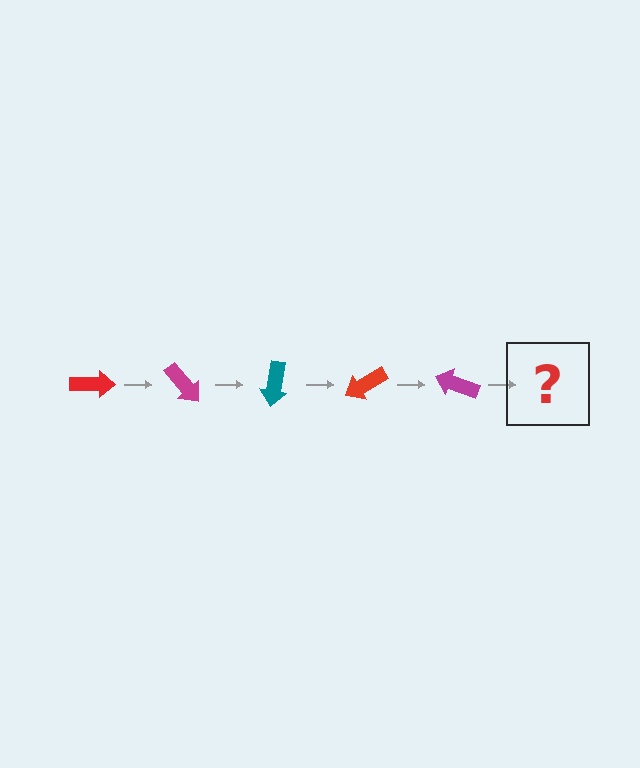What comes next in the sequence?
The next element should be a teal arrow, rotated 250 degrees from the start.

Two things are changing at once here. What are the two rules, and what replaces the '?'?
The two rules are that it rotates 50 degrees each step and the color cycles through red, magenta, and teal. The '?' should be a teal arrow, rotated 250 degrees from the start.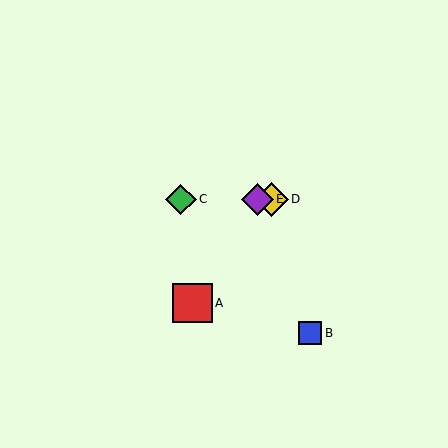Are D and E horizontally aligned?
Yes, both are at y≈199.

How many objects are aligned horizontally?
3 objects (C, D, E) are aligned horizontally.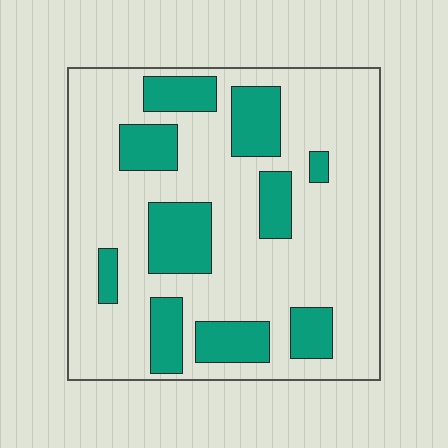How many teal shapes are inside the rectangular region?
10.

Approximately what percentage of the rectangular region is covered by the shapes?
Approximately 25%.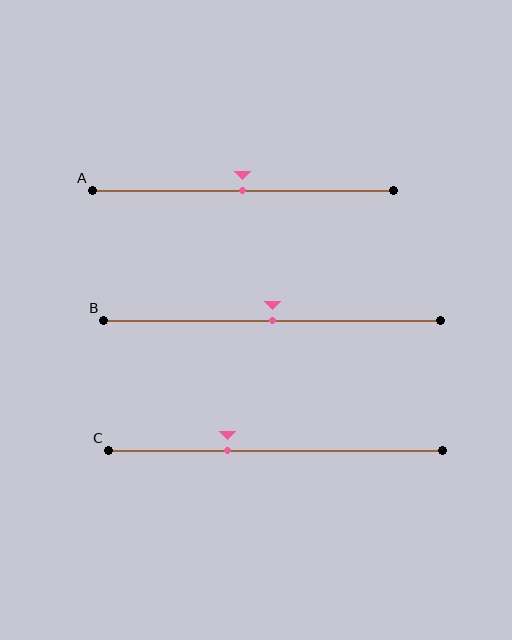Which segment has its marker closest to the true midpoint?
Segment A has its marker closest to the true midpoint.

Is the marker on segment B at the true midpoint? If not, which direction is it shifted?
Yes, the marker on segment B is at the true midpoint.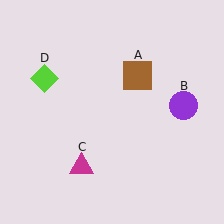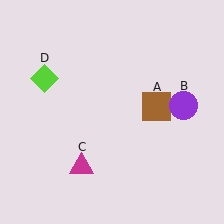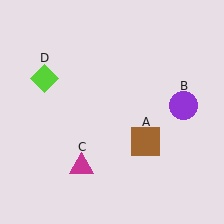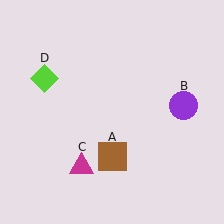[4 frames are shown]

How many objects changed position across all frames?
1 object changed position: brown square (object A).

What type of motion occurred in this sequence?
The brown square (object A) rotated clockwise around the center of the scene.